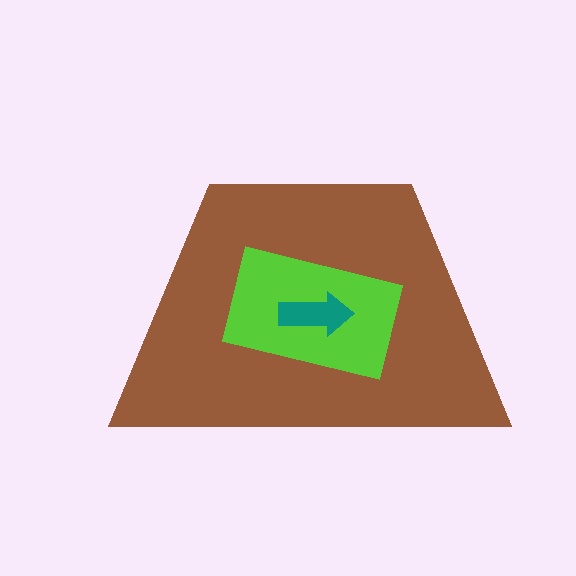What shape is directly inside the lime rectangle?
The teal arrow.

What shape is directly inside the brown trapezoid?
The lime rectangle.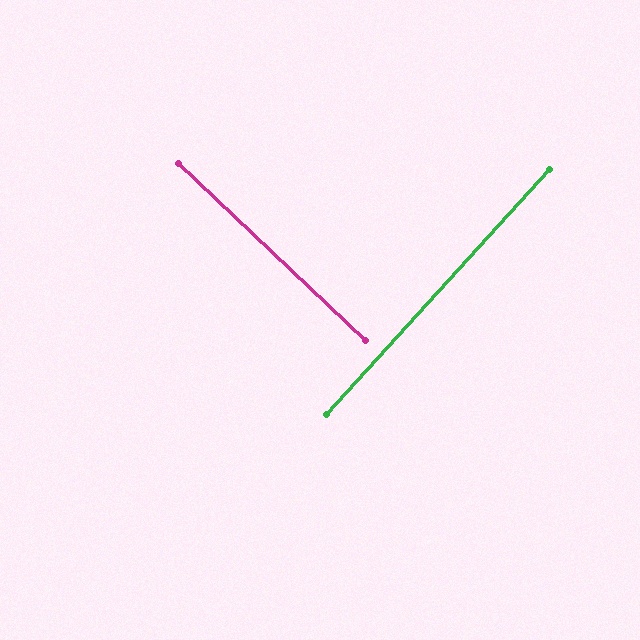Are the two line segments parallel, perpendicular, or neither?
Perpendicular — they meet at approximately 89°.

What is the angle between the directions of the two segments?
Approximately 89 degrees.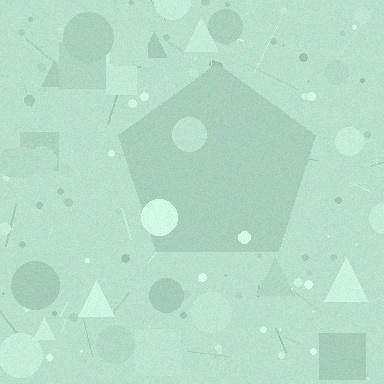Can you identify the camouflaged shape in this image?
The camouflaged shape is a pentagon.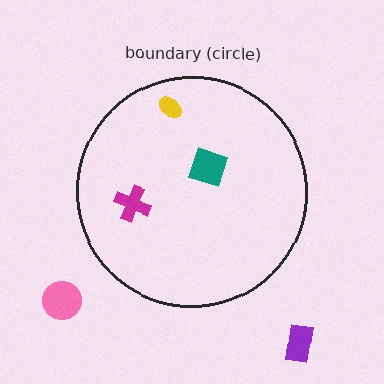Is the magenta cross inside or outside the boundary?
Inside.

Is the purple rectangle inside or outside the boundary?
Outside.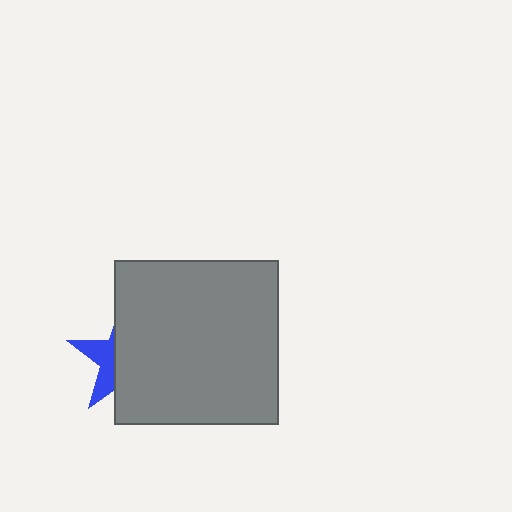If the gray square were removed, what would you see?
You would see the complete blue star.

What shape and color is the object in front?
The object in front is a gray square.